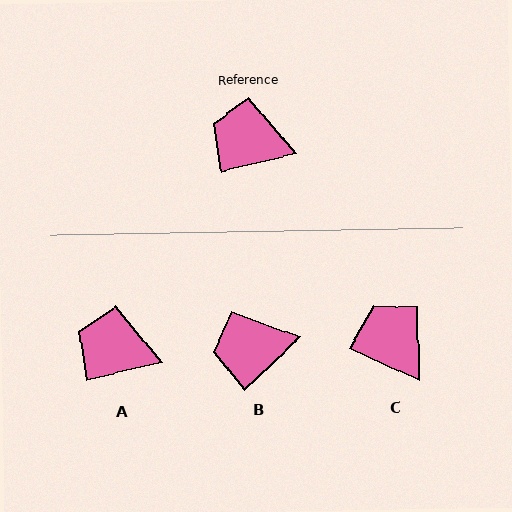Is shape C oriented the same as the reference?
No, it is off by about 38 degrees.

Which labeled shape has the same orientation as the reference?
A.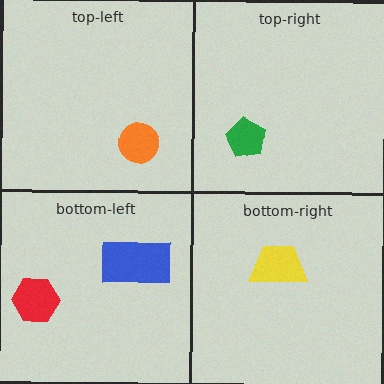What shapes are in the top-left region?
The orange circle.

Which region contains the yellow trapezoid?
The bottom-right region.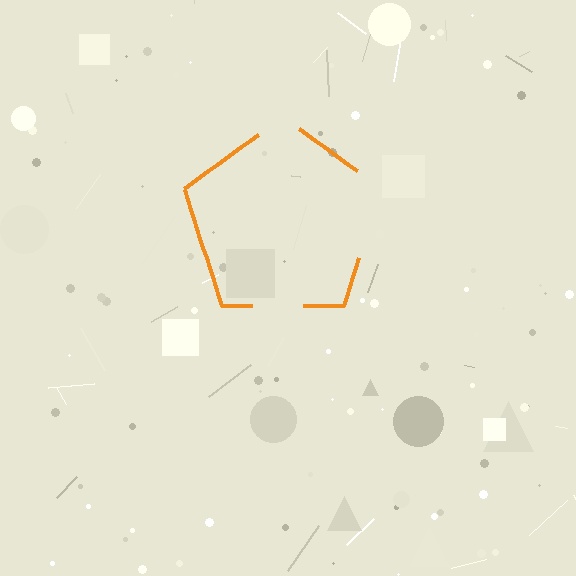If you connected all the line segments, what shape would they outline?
They would outline a pentagon.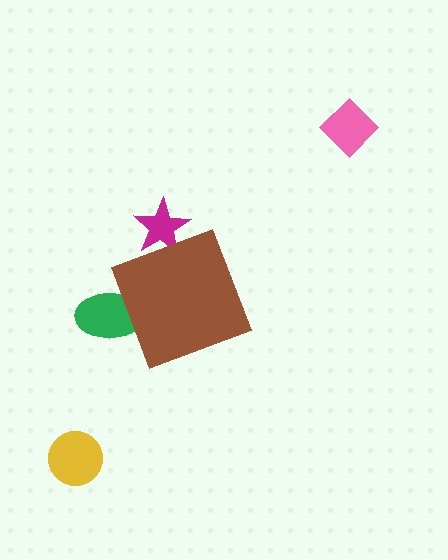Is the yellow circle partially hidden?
No, the yellow circle is fully visible.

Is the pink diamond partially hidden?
No, the pink diamond is fully visible.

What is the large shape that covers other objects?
A brown diamond.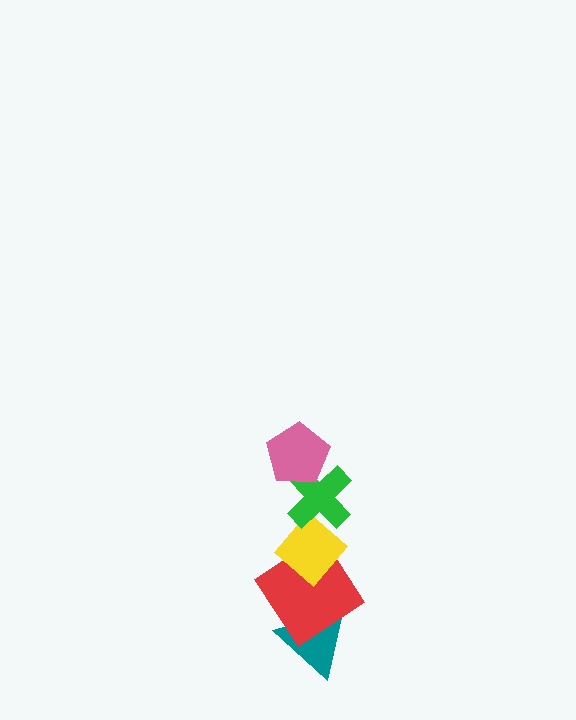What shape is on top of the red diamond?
The yellow diamond is on top of the red diamond.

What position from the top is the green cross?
The green cross is 2nd from the top.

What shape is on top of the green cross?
The pink pentagon is on top of the green cross.